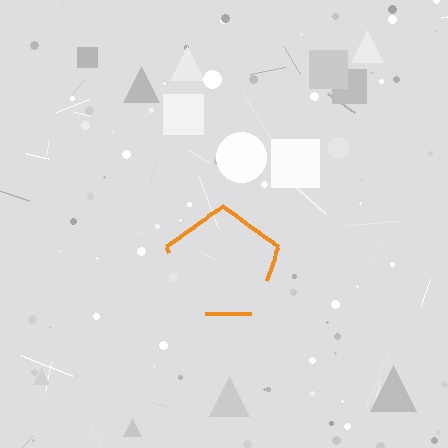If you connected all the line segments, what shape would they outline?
They would outline a pentagon.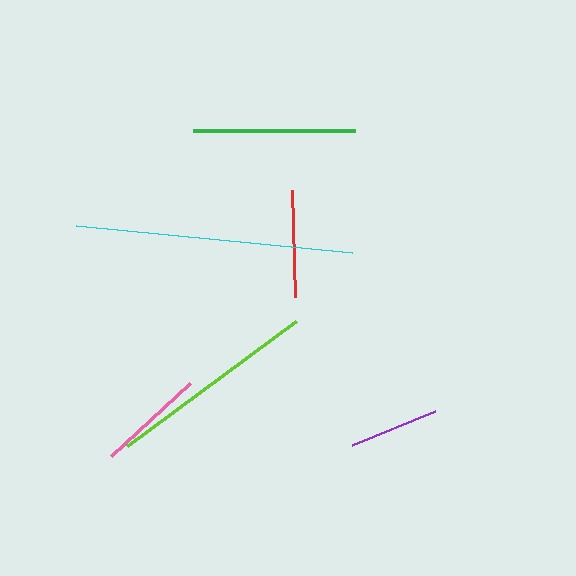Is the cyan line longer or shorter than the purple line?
The cyan line is longer than the purple line.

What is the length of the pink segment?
The pink segment is approximately 108 pixels long.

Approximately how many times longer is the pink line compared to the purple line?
The pink line is approximately 1.2 times the length of the purple line.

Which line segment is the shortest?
The purple line is the shortest at approximately 90 pixels.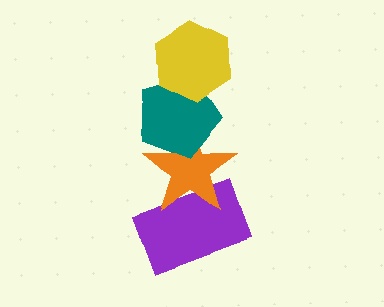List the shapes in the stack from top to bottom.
From top to bottom: the yellow hexagon, the teal pentagon, the orange star, the purple rectangle.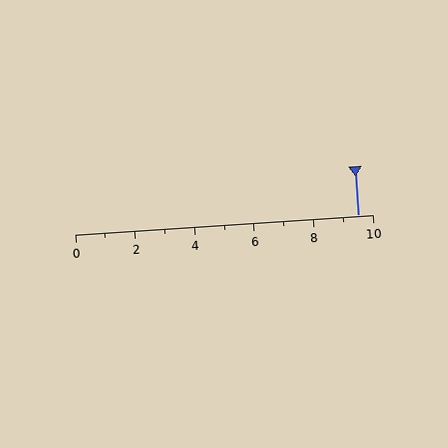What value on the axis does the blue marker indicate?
The marker indicates approximately 9.5.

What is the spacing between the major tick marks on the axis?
The major ticks are spaced 2 apart.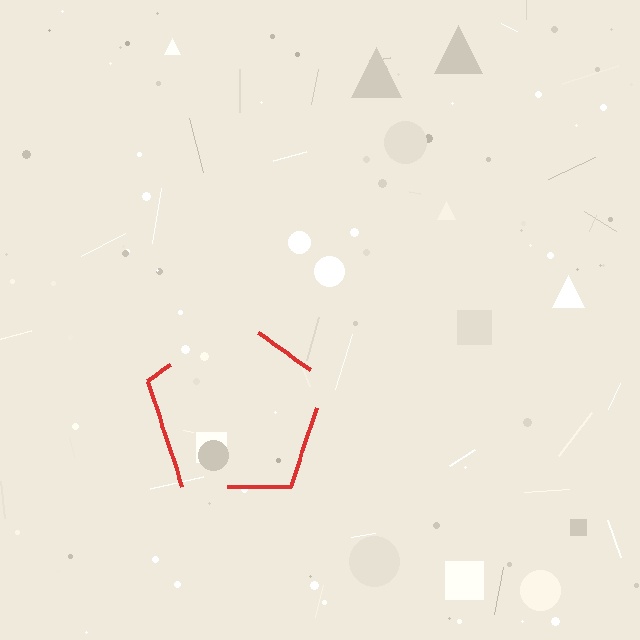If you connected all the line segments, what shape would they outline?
They would outline a pentagon.